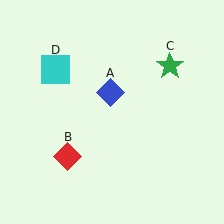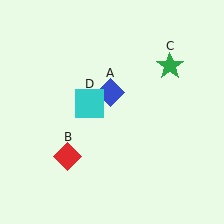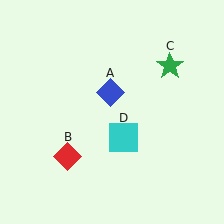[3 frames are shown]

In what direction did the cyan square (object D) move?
The cyan square (object D) moved down and to the right.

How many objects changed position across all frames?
1 object changed position: cyan square (object D).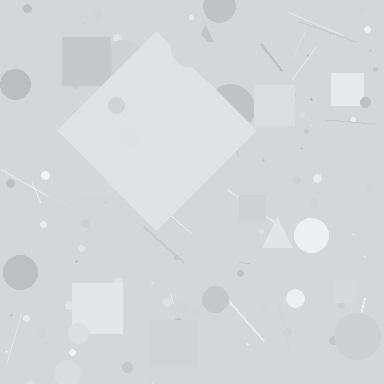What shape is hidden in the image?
A diamond is hidden in the image.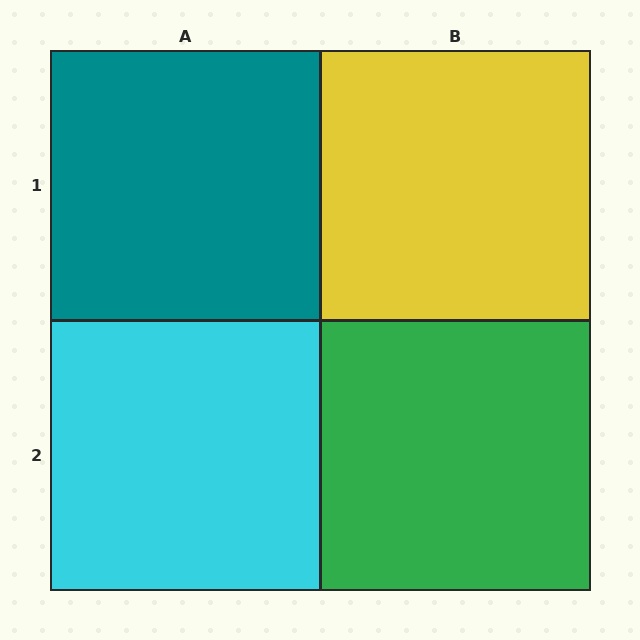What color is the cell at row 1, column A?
Teal.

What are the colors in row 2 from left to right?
Cyan, green.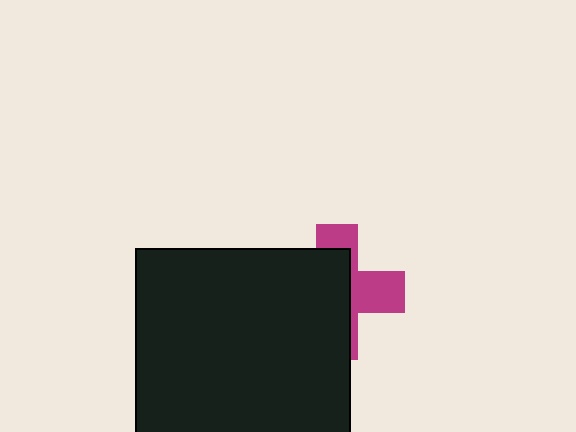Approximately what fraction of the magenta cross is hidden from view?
Roughly 62% of the magenta cross is hidden behind the black square.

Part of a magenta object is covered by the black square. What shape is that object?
It is a cross.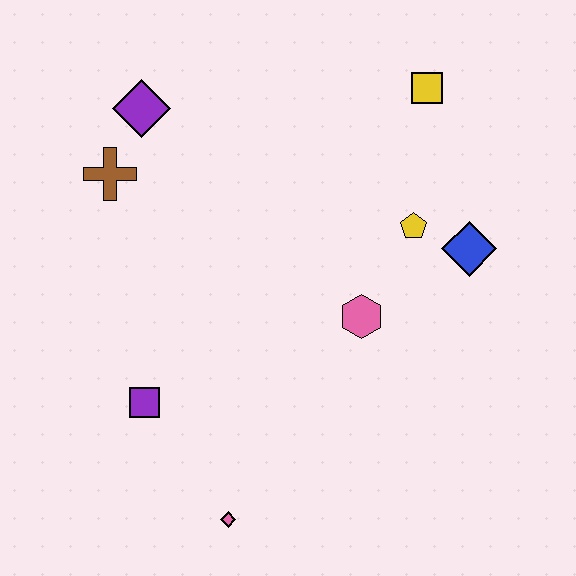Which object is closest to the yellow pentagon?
The blue diamond is closest to the yellow pentagon.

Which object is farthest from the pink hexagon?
The purple diamond is farthest from the pink hexagon.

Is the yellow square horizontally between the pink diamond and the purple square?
No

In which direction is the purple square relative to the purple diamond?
The purple square is below the purple diamond.